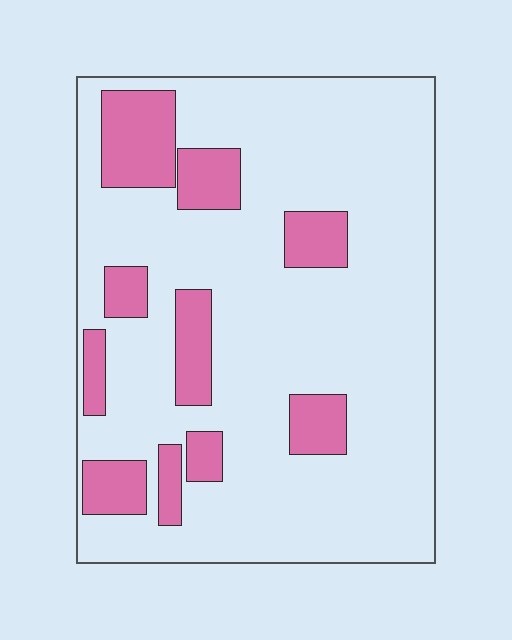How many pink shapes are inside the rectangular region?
10.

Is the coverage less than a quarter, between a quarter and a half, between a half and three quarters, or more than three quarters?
Less than a quarter.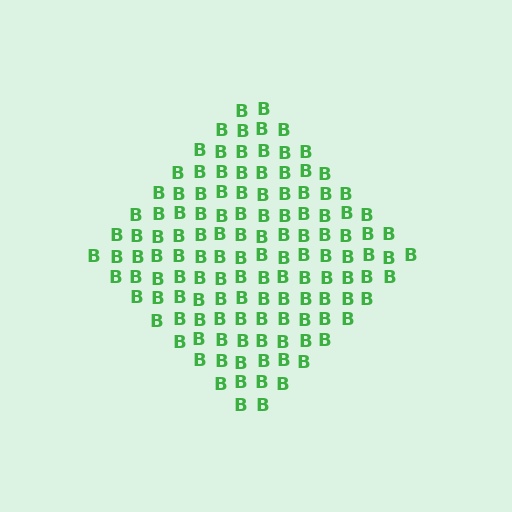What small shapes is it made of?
It is made of small letter B's.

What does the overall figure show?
The overall figure shows a diamond.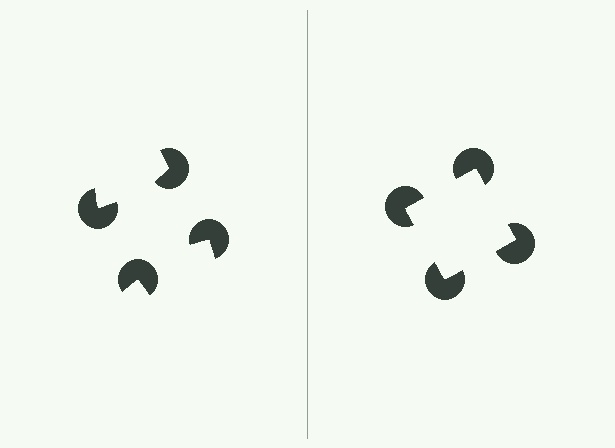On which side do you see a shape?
An illusory square appears on the right side. On the left side the wedge cuts are rotated, so no coherent shape forms.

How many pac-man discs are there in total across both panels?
8 — 4 on each side.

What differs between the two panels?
The pac-man discs are positioned identically on both sides; only the wedge orientations differ. On the right they align to a square; on the left they are misaligned.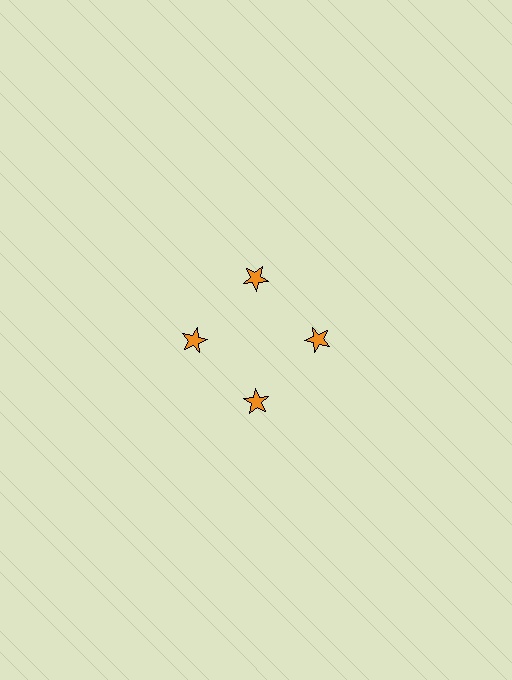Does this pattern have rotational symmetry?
Yes, this pattern has 4-fold rotational symmetry. It looks the same after rotating 90 degrees around the center.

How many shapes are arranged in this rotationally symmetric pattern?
There are 4 shapes, arranged in 4 groups of 1.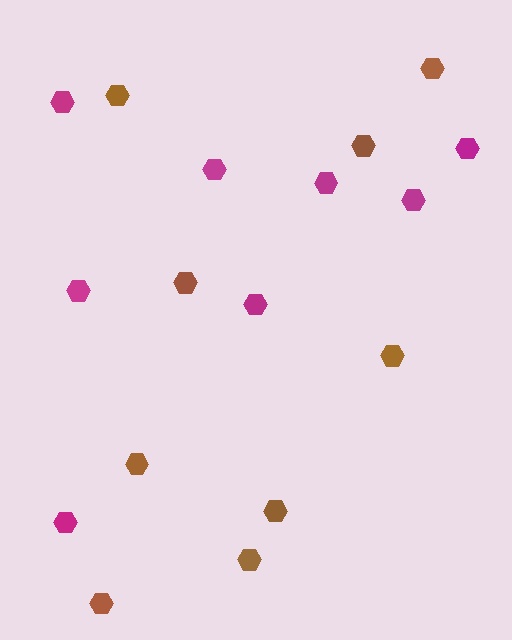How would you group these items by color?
There are 2 groups: one group of magenta hexagons (8) and one group of brown hexagons (9).